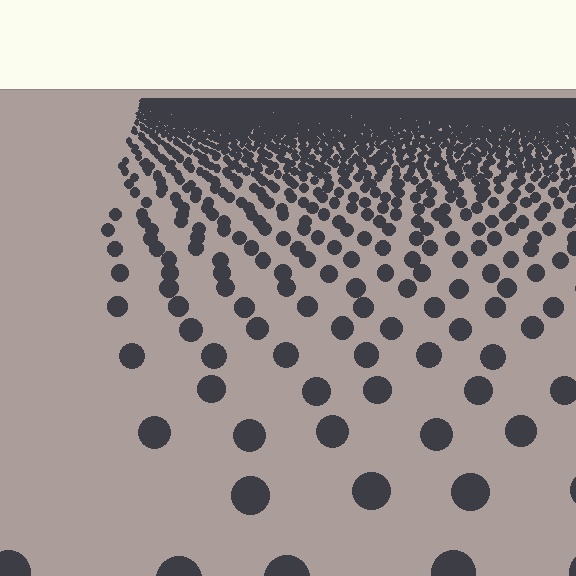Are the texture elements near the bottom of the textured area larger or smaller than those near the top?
Larger. Near the bottom, elements are closer to the viewer and appear at a bigger on-screen size.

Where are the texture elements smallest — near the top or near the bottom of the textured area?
Near the top.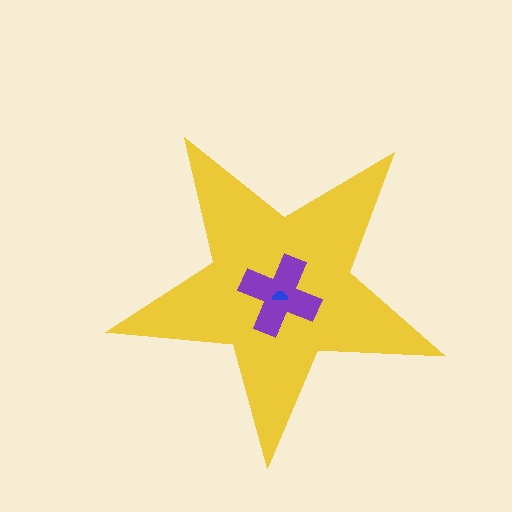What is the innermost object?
The blue semicircle.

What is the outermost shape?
The yellow star.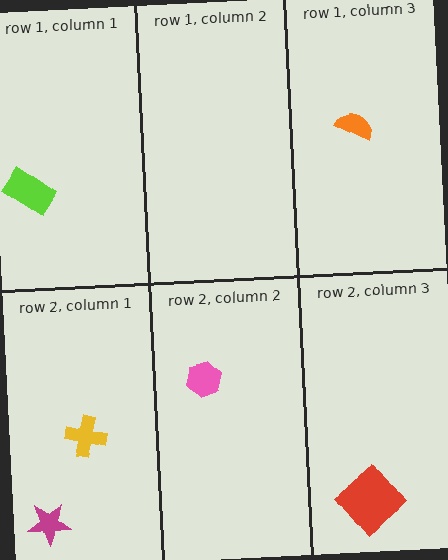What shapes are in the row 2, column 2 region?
The pink hexagon.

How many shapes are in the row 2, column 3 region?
1.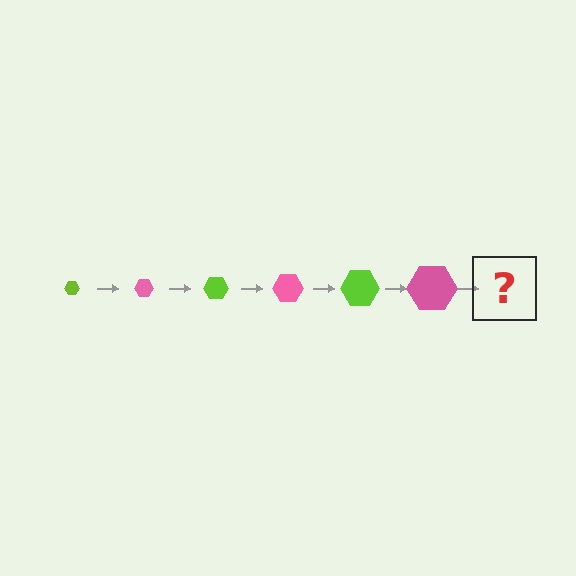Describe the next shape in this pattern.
It should be a lime hexagon, larger than the previous one.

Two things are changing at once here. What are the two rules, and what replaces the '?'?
The two rules are that the hexagon grows larger each step and the color cycles through lime and pink. The '?' should be a lime hexagon, larger than the previous one.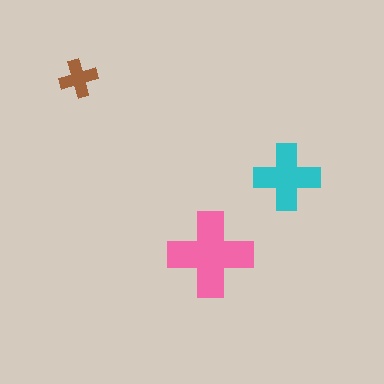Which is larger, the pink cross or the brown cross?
The pink one.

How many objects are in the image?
There are 3 objects in the image.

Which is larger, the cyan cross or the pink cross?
The pink one.